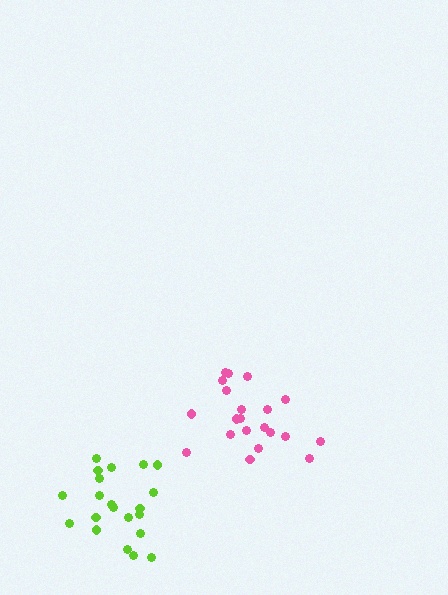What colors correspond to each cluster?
The clusters are colored: pink, lime.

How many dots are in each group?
Group 1: 21 dots, Group 2: 21 dots (42 total).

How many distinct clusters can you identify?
There are 2 distinct clusters.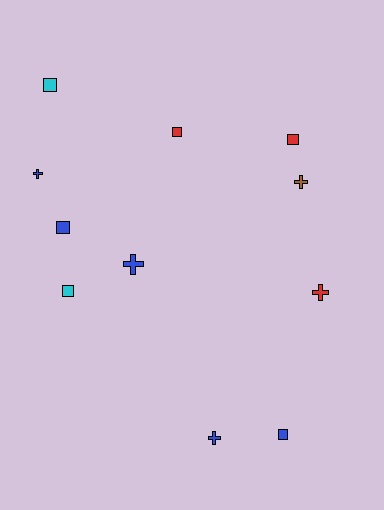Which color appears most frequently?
Blue, with 5 objects.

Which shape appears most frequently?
Square, with 6 objects.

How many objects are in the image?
There are 11 objects.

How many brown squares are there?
There are no brown squares.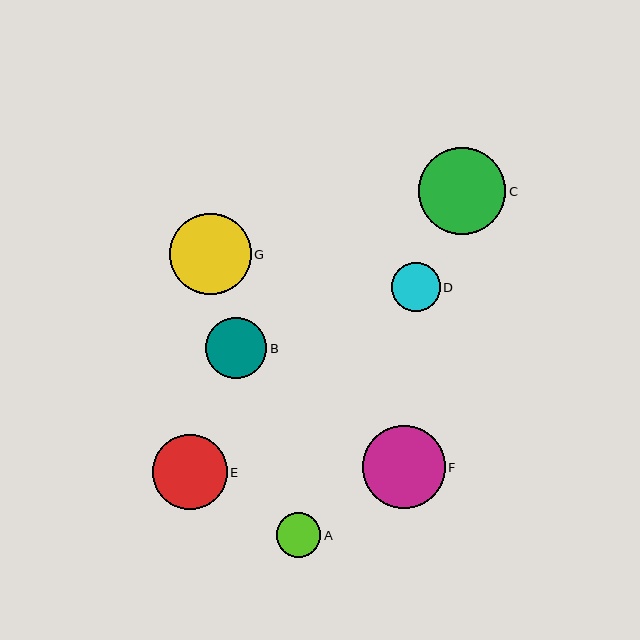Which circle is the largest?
Circle C is the largest with a size of approximately 87 pixels.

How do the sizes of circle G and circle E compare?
Circle G and circle E are approximately the same size.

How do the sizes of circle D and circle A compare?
Circle D and circle A are approximately the same size.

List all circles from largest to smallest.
From largest to smallest: C, F, G, E, B, D, A.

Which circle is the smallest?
Circle A is the smallest with a size of approximately 45 pixels.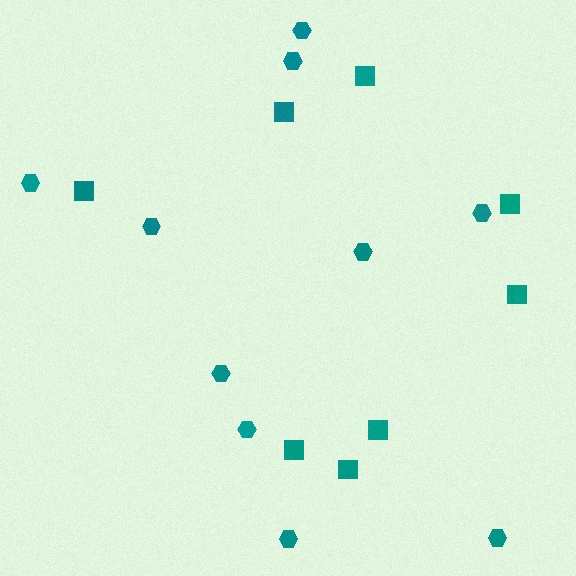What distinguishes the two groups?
There are 2 groups: one group of hexagons (10) and one group of squares (8).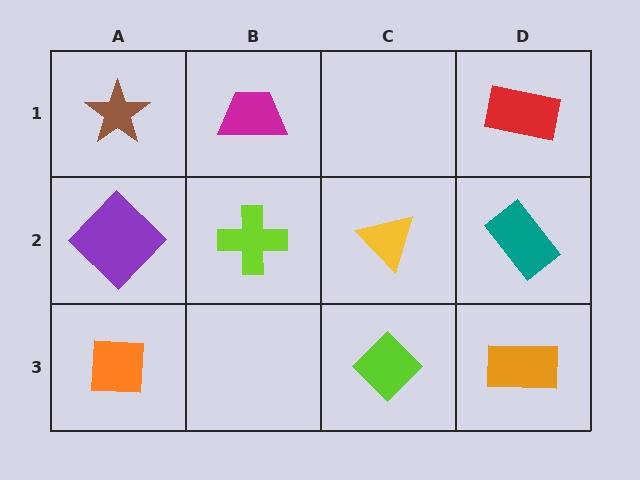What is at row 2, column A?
A purple diamond.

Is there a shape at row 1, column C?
No, that cell is empty.